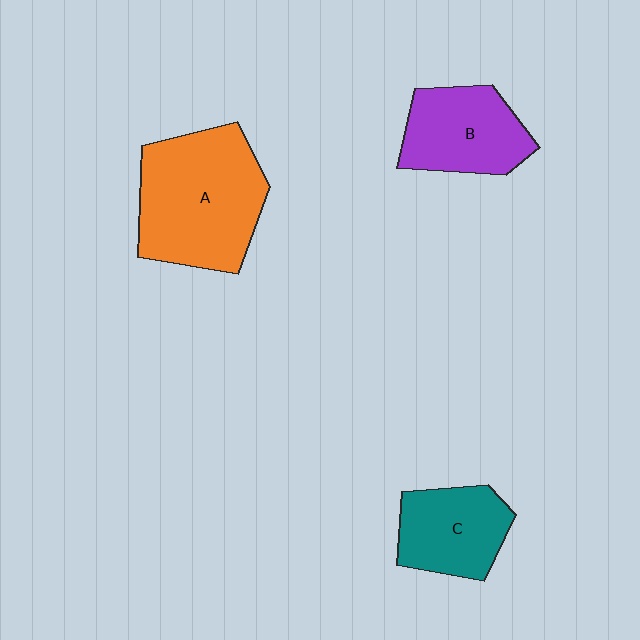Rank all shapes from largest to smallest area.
From largest to smallest: A (orange), B (purple), C (teal).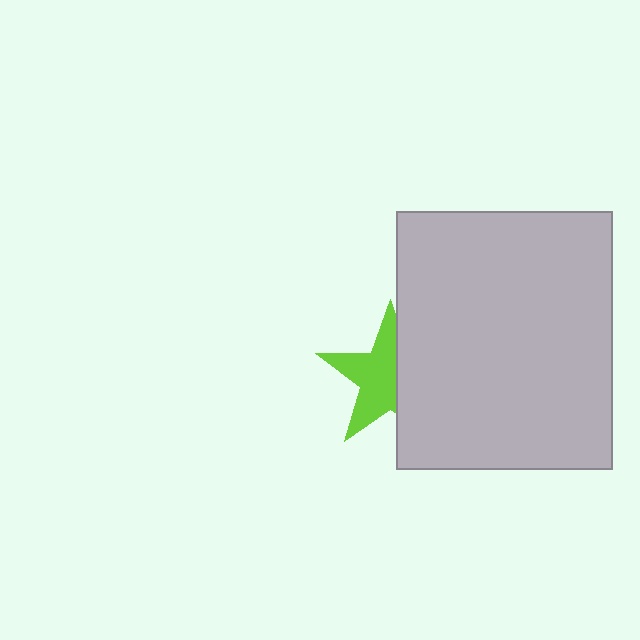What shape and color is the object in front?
The object in front is a light gray rectangle.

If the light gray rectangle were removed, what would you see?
You would see the complete lime star.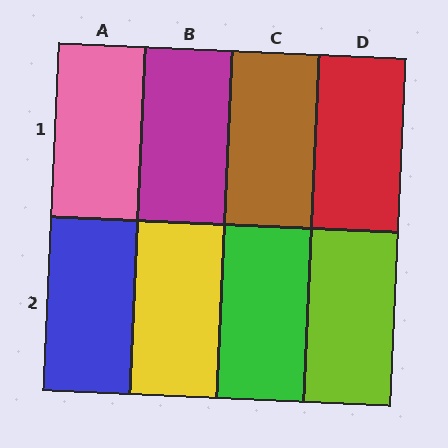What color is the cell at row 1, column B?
Magenta.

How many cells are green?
1 cell is green.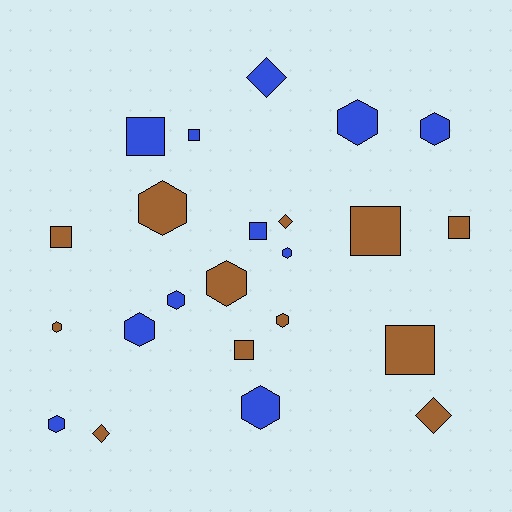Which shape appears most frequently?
Hexagon, with 11 objects.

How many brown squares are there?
There are 5 brown squares.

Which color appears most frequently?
Brown, with 12 objects.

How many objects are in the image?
There are 23 objects.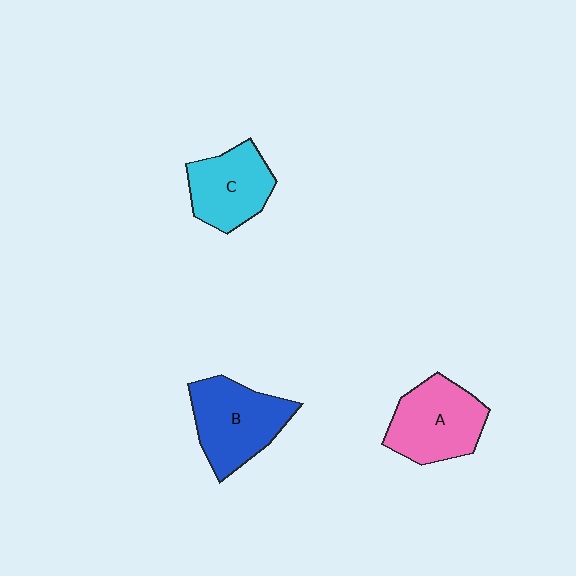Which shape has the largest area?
Shape B (blue).